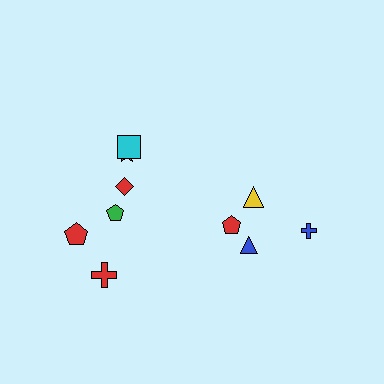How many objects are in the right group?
There are 4 objects.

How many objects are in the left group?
There are 6 objects.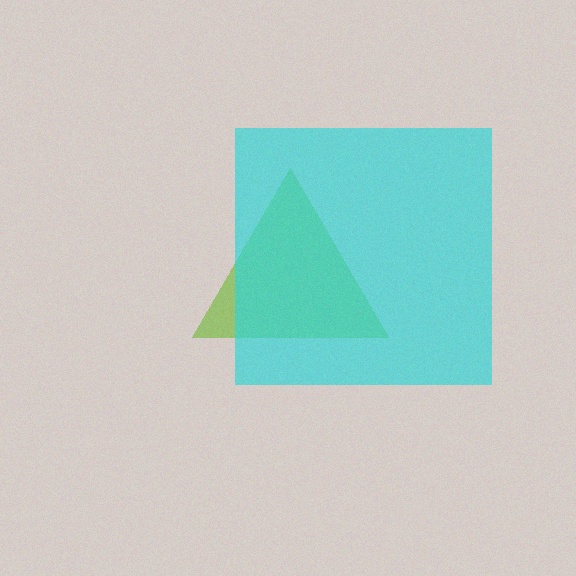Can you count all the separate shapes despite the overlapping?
Yes, there are 2 separate shapes.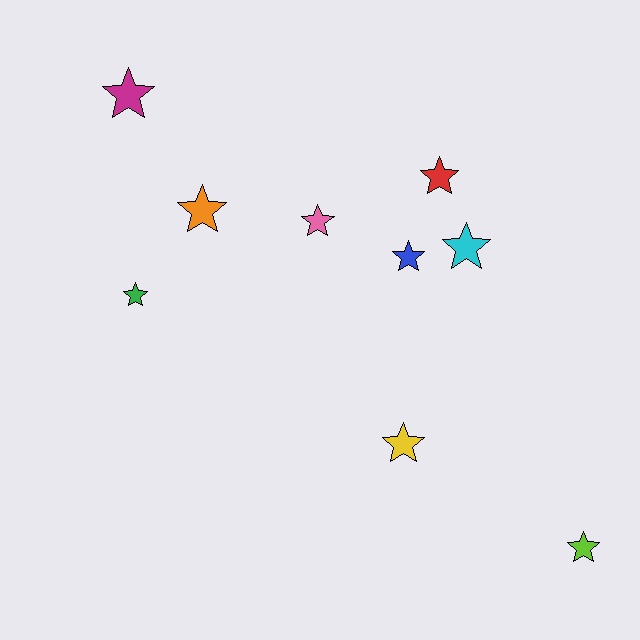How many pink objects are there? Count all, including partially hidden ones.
There is 1 pink object.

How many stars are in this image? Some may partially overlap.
There are 9 stars.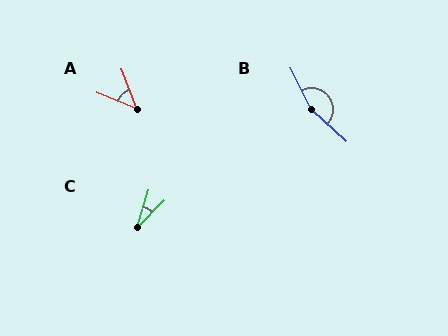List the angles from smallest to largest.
C (27°), A (47°), B (158°).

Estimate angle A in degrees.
Approximately 47 degrees.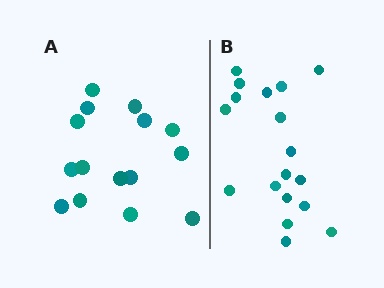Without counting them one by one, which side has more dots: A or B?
Region B (the right region) has more dots.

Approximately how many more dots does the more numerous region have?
Region B has just a few more — roughly 2 or 3 more dots than region A.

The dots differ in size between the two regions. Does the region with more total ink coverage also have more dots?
No. Region A has more total ink coverage because its dots are larger, but region B actually contains more individual dots. Total area can be misleading — the number of items is what matters here.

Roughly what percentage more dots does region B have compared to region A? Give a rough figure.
About 20% more.